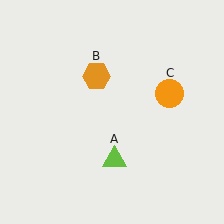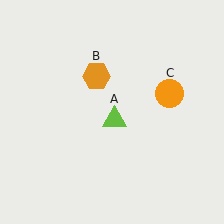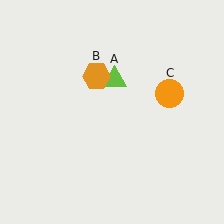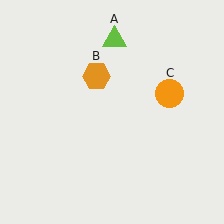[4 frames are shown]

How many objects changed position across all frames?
1 object changed position: lime triangle (object A).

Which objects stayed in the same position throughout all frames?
Orange hexagon (object B) and orange circle (object C) remained stationary.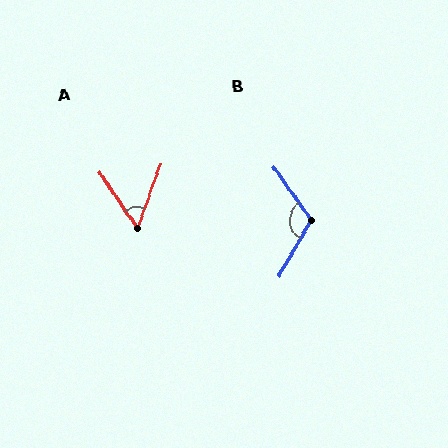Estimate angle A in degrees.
Approximately 54 degrees.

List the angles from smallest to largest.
A (54°), B (114°).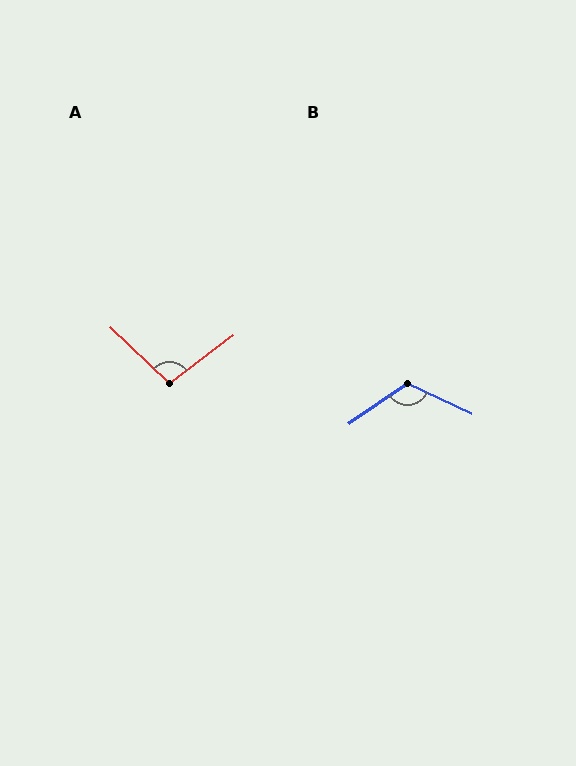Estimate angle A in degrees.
Approximately 100 degrees.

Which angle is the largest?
B, at approximately 120 degrees.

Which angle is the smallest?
A, at approximately 100 degrees.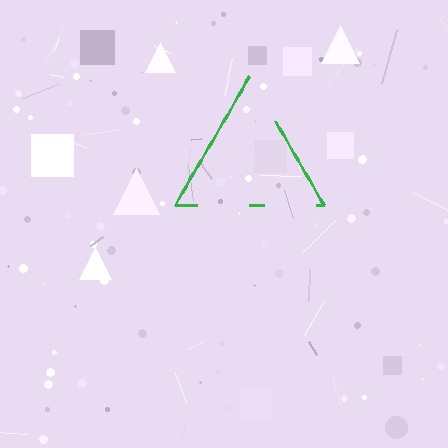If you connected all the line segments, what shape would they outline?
They would outline a triangle.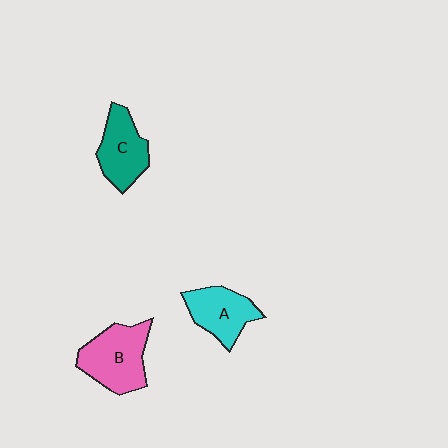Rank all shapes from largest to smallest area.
From largest to smallest: B (pink), C (teal), A (cyan).